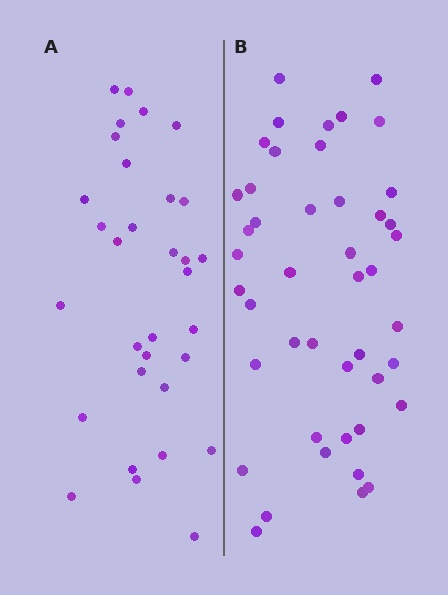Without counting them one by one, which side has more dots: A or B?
Region B (the right region) has more dots.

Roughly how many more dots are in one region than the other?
Region B has approximately 15 more dots than region A.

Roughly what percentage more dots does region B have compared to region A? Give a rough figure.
About 40% more.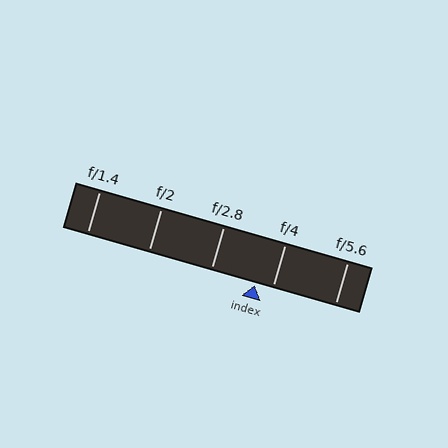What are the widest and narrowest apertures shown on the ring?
The widest aperture shown is f/1.4 and the narrowest is f/5.6.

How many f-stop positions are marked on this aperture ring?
There are 5 f-stop positions marked.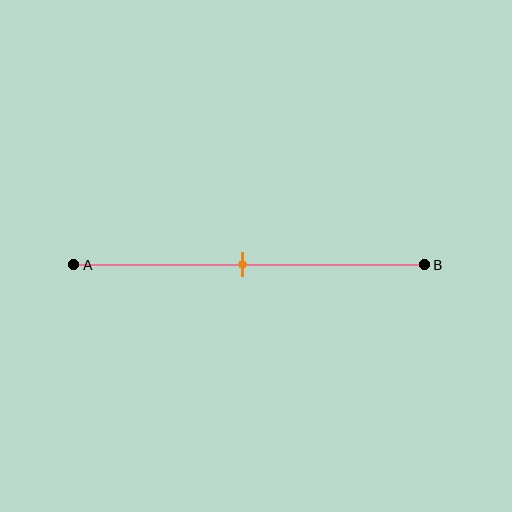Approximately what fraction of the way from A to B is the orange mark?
The orange mark is approximately 50% of the way from A to B.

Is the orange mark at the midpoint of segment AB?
Yes, the mark is approximately at the midpoint.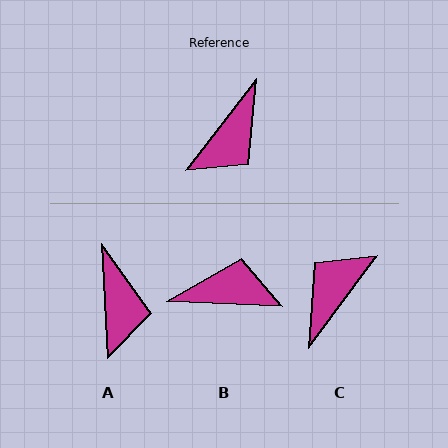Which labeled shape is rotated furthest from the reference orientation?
C, about 179 degrees away.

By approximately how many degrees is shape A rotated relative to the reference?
Approximately 40 degrees counter-clockwise.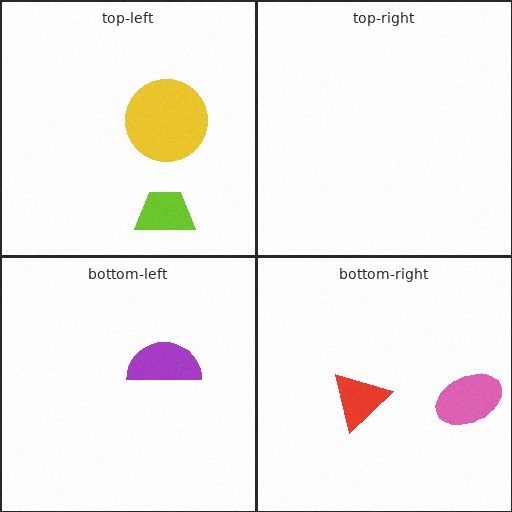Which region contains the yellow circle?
The top-left region.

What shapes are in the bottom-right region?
The pink ellipse, the red triangle.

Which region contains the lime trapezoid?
The top-left region.